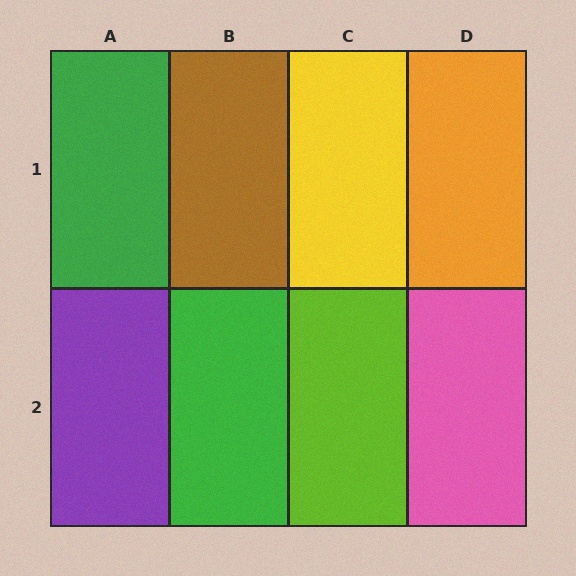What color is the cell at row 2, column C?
Lime.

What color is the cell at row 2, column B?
Green.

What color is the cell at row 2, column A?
Purple.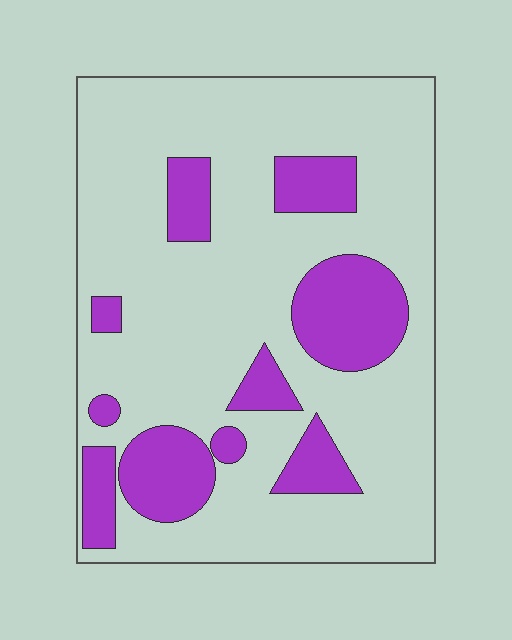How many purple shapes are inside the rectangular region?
10.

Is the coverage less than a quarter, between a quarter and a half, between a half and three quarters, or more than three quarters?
Less than a quarter.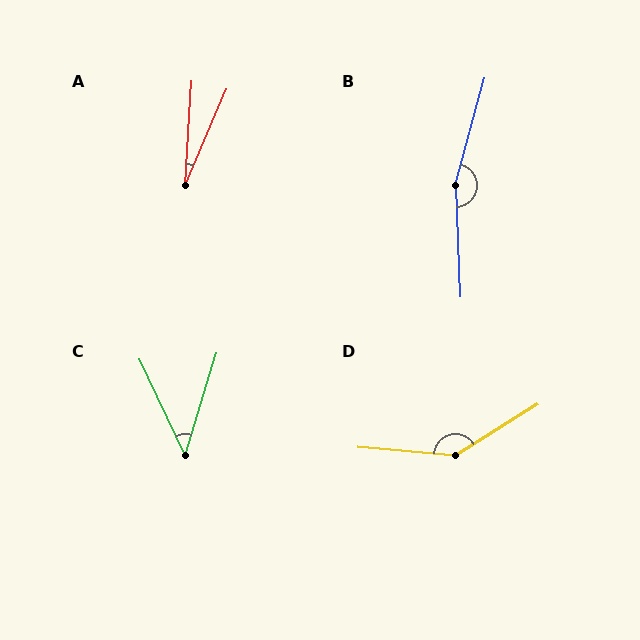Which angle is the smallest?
A, at approximately 20 degrees.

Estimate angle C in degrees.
Approximately 43 degrees.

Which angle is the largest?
B, at approximately 162 degrees.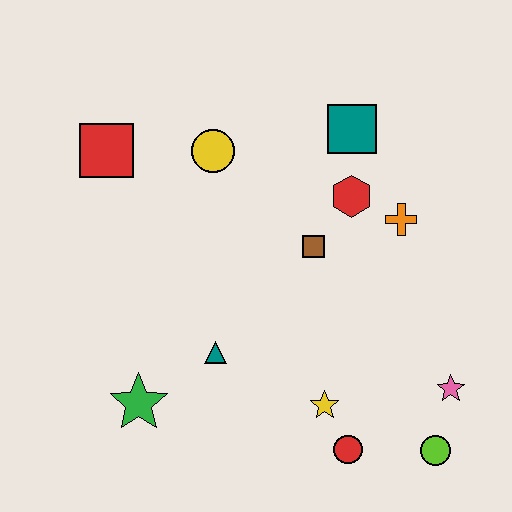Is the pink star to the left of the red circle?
No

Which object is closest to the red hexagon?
The orange cross is closest to the red hexagon.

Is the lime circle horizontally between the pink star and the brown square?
Yes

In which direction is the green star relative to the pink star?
The green star is to the left of the pink star.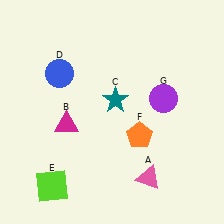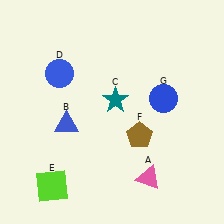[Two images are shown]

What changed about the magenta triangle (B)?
In Image 1, B is magenta. In Image 2, it changed to blue.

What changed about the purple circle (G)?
In Image 1, G is purple. In Image 2, it changed to blue.